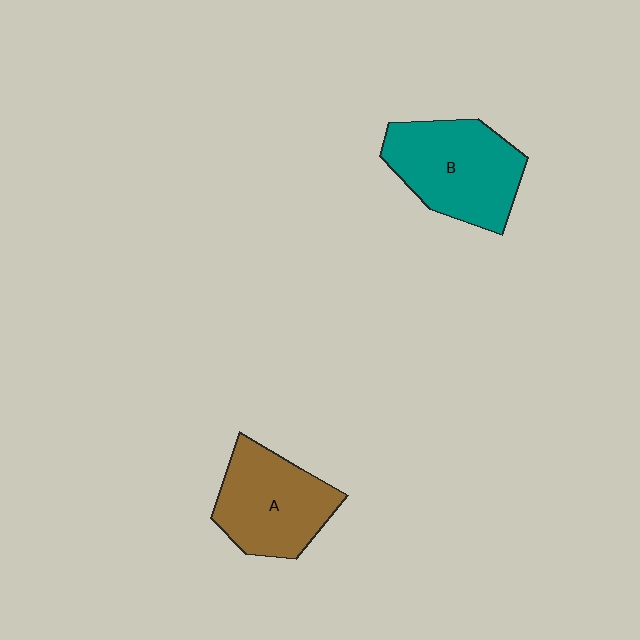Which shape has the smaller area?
Shape A (brown).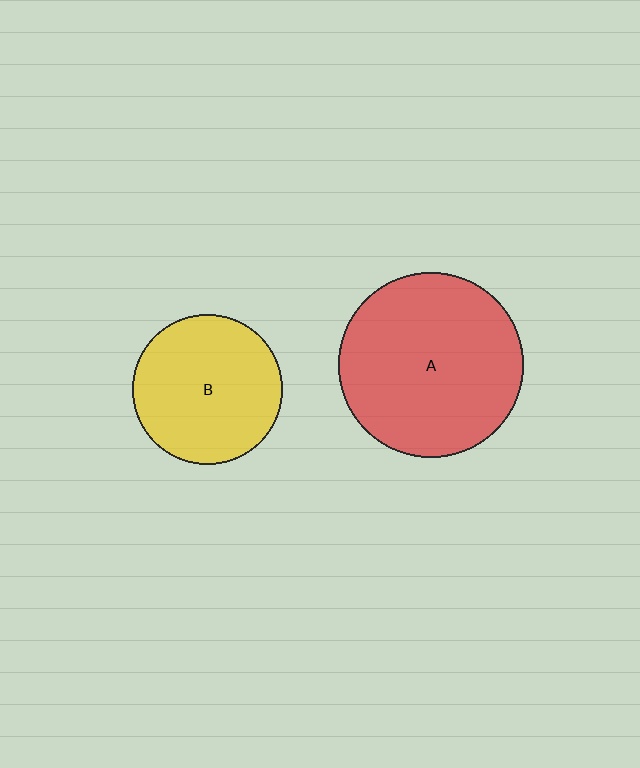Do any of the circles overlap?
No, none of the circles overlap.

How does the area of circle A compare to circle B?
Approximately 1.5 times.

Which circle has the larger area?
Circle A (red).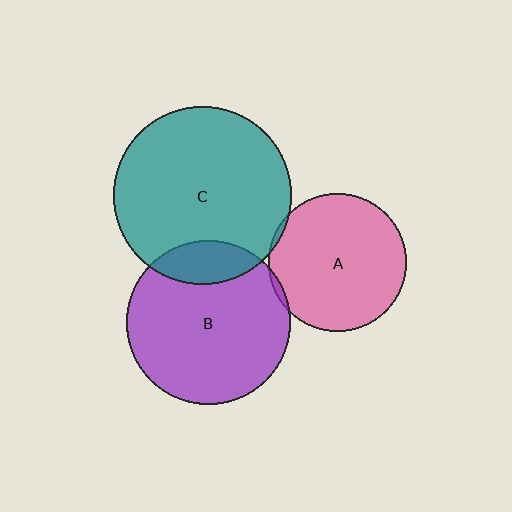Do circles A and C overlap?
Yes.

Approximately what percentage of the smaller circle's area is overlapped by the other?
Approximately 5%.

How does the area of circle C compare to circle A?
Approximately 1.7 times.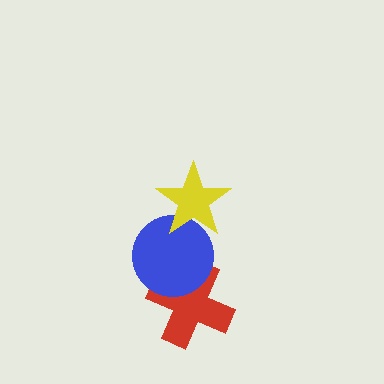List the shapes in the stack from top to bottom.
From top to bottom: the yellow star, the blue circle, the red cross.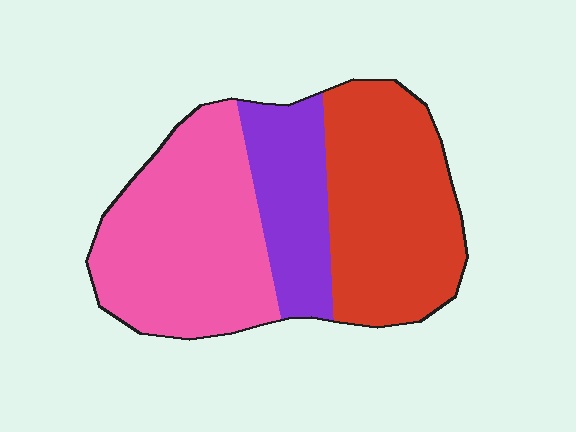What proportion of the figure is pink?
Pink covers 42% of the figure.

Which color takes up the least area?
Purple, at roughly 20%.